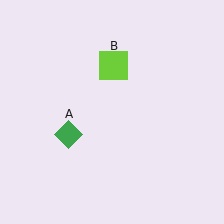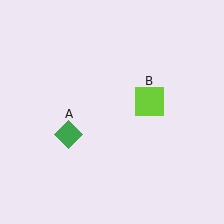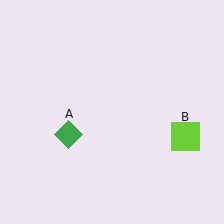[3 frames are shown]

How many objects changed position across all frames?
1 object changed position: lime square (object B).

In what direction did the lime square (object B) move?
The lime square (object B) moved down and to the right.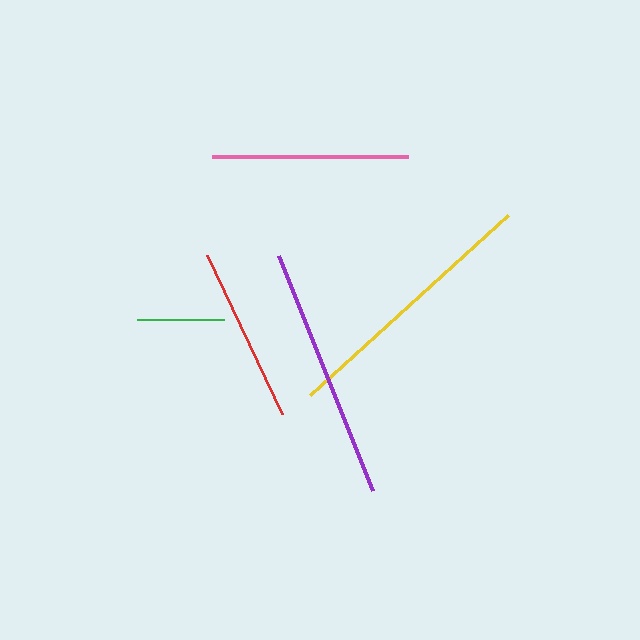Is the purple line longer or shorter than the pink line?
The purple line is longer than the pink line.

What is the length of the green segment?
The green segment is approximately 86 pixels long.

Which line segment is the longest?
The yellow line is the longest at approximately 267 pixels.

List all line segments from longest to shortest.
From longest to shortest: yellow, purple, pink, red, green.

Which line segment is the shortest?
The green line is the shortest at approximately 86 pixels.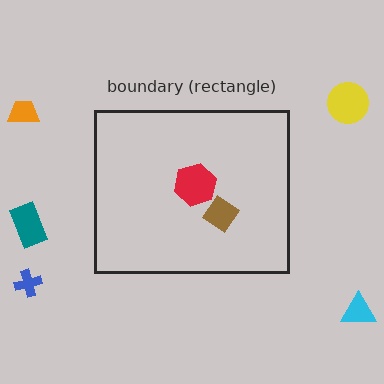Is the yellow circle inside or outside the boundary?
Outside.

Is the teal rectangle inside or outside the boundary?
Outside.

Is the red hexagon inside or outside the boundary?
Inside.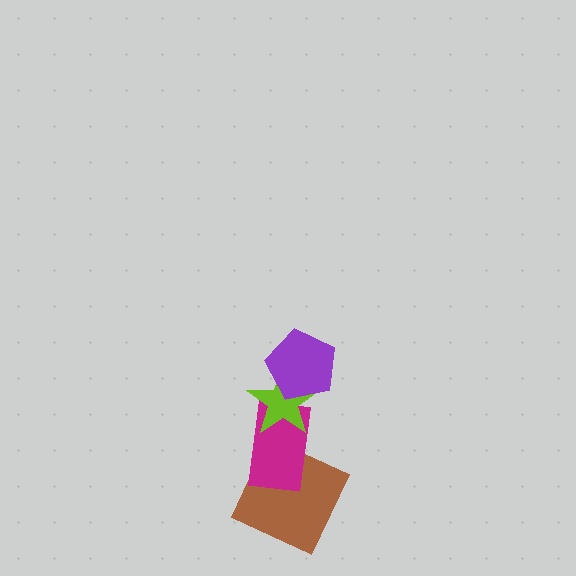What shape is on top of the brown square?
The magenta rectangle is on top of the brown square.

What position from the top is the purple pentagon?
The purple pentagon is 1st from the top.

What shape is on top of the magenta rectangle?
The lime star is on top of the magenta rectangle.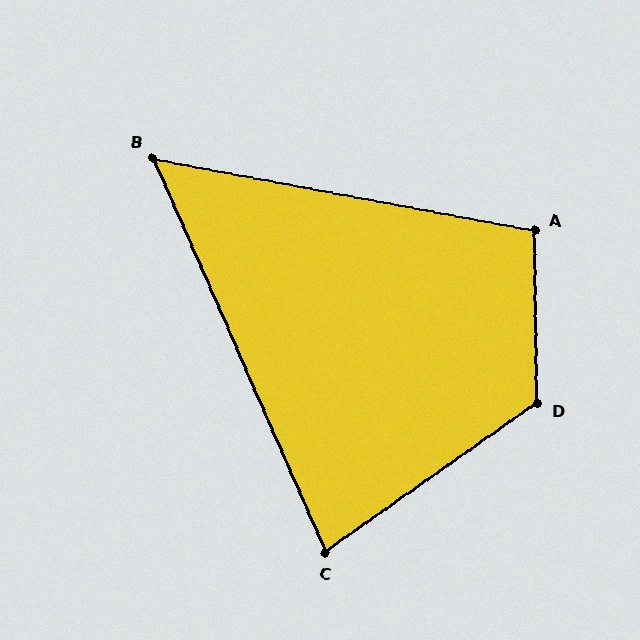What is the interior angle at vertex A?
Approximately 102 degrees (obtuse).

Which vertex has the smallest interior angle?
B, at approximately 56 degrees.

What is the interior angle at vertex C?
Approximately 78 degrees (acute).